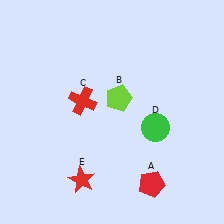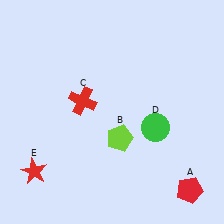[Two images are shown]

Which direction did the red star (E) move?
The red star (E) moved left.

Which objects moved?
The objects that moved are: the red pentagon (A), the lime pentagon (B), the red star (E).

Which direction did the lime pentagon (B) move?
The lime pentagon (B) moved down.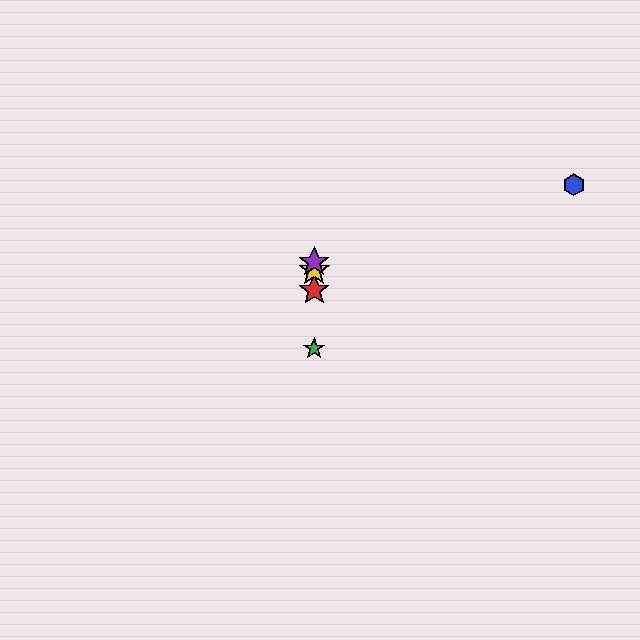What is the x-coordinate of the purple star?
The purple star is at x≈314.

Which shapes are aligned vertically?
The red star, the green star, the yellow star, the purple star are aligned vertically.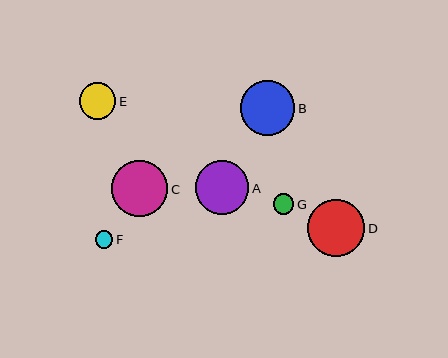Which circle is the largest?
Circle D is the largest with a size of approximately 57 pixels.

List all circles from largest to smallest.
From largest to smallest: D, C, B, A, E, G, F.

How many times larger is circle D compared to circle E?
Circle D is approximately 1.6 times the size of circle E.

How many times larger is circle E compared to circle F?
Circle E is approximately 2.1 times the size of circle F.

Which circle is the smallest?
Circle F is the smallest with a size of approximately 17 pixels.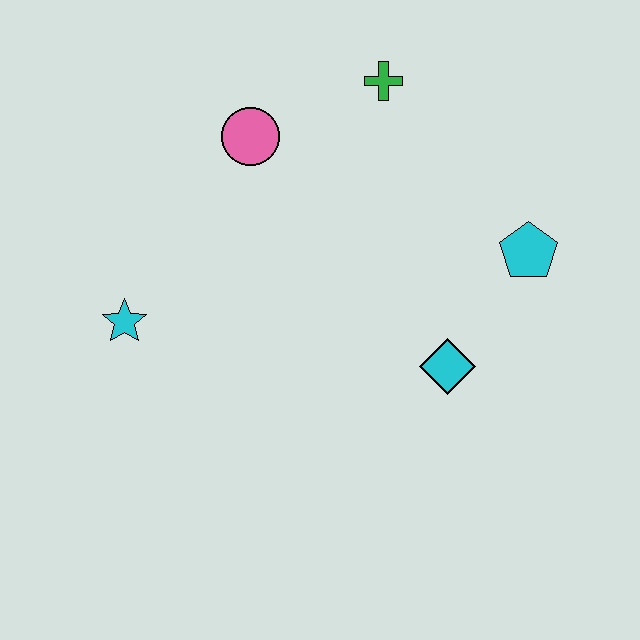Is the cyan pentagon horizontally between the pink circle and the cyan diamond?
No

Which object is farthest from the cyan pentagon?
The cyan star is farthest from the cyan pentagon.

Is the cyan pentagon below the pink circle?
Yes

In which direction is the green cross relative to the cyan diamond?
The green cross is above the cyan diamond.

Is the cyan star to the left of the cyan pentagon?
Yes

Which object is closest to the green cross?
The pink circle is closest to the green cross.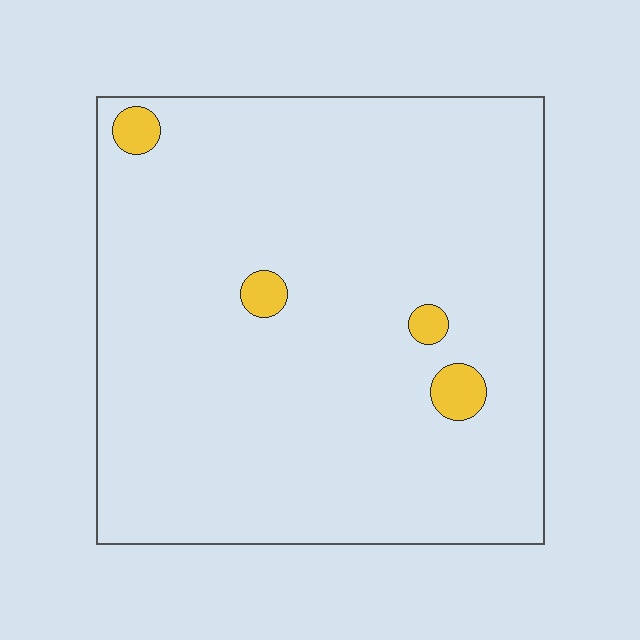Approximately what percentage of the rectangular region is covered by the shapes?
Approximately 5%.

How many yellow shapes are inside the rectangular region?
4.